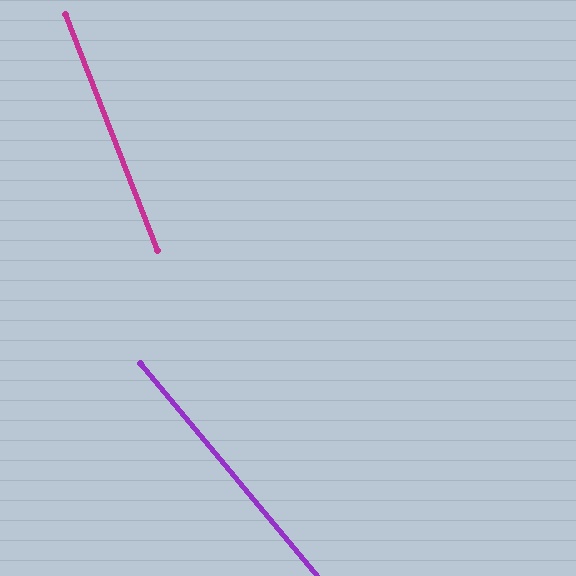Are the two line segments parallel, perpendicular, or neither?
Neither parallel nor perpendicular — they differ by about 19°.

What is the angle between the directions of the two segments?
Approximately 19 degrees.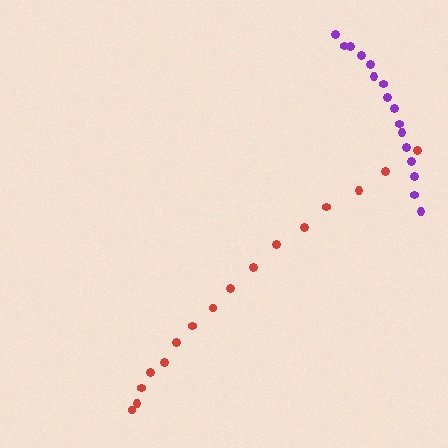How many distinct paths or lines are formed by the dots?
There are 2 distinct paths.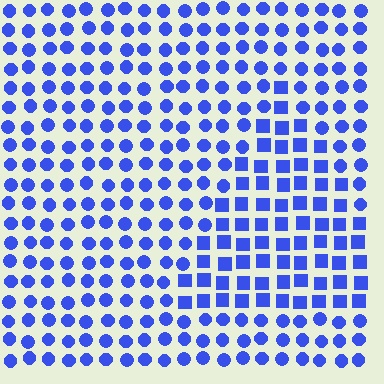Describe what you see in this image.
The image is filled with small blue elements arranged in a uniform grid. A triangle-shaped region contains squares, while the surrounding area contains circles. The boundary is defined purely by the change in element shape.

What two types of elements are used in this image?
The image uses squares inside the triangle region and circles outside it.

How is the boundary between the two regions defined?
The boundary is defined by a change in element shape: squares inside vs. circles outside. All elements share the same color and spacing.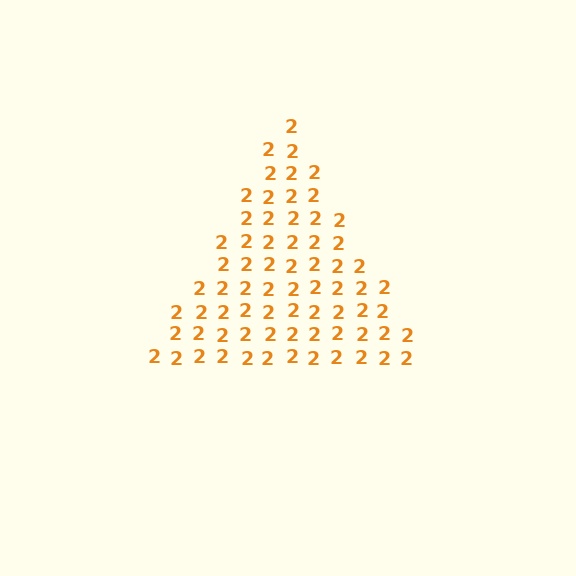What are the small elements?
The small elements are digit 2's.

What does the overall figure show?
The overall figure shows a triangle.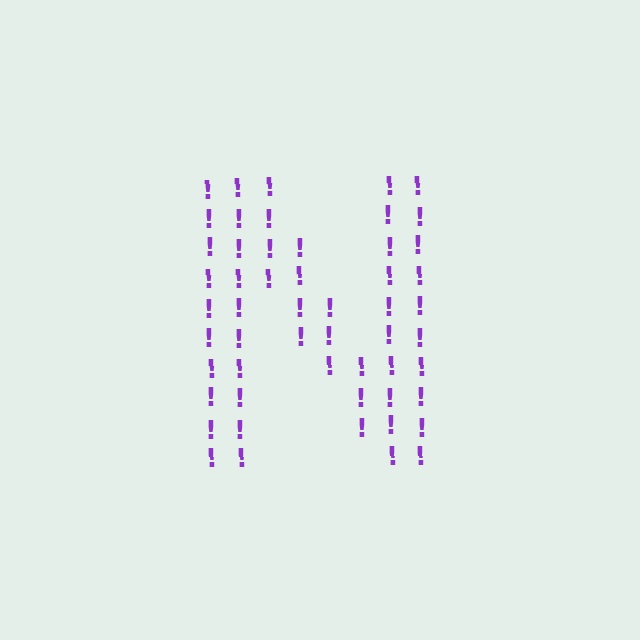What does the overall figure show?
The overall figure shows the letter N.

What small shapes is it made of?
It is made of small exclamation marks.